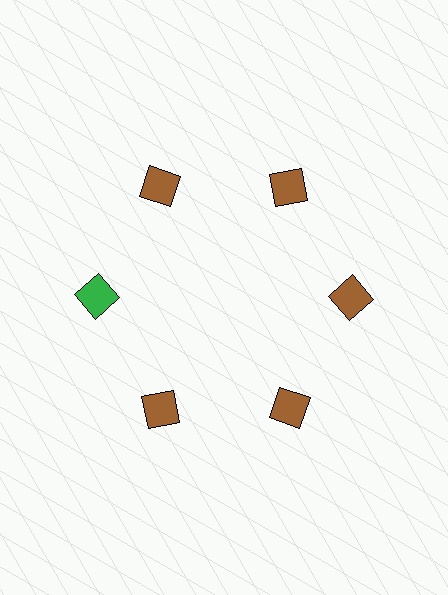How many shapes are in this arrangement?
There are 6 shapes arranged in a ring pattern.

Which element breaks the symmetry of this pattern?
The green diamond at roughly the 9 o'clock position breaks the symmetry. All other shapes are brown diamonds.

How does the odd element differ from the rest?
It has a different color: green instead of brown.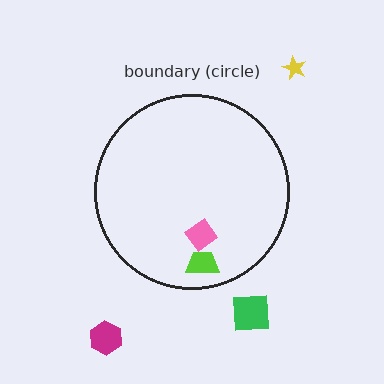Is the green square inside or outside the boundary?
Outside.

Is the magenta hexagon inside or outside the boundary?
Outside.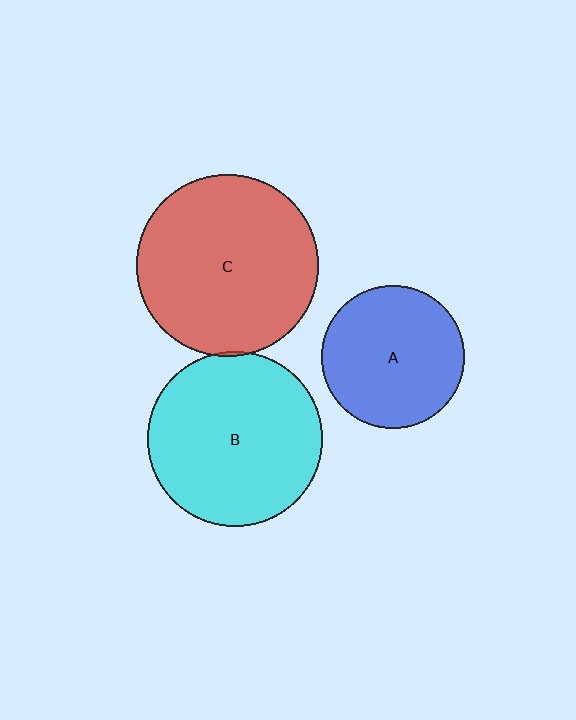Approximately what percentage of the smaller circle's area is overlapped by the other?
Approximately 5%.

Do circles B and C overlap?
Yes.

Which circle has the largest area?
Circle C (red).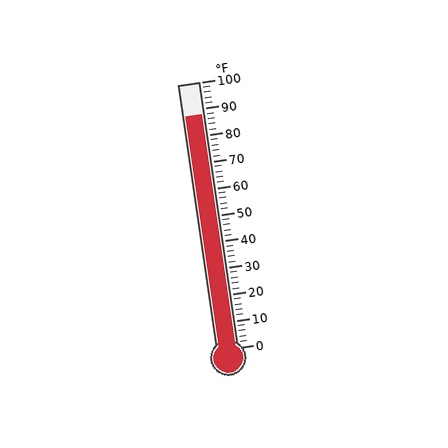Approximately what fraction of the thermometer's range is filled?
The thermometer is filled to approximately 90% of its range.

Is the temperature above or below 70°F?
The temperature is above 70°F.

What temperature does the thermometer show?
The thermometer shows approximately 88°F.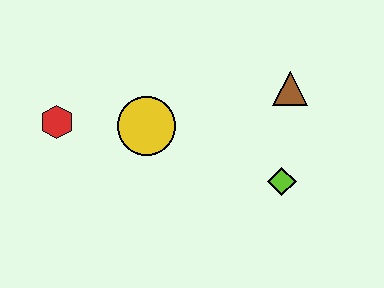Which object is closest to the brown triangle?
The lime diamond is closest to the brown triangle.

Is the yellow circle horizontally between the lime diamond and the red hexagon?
Yes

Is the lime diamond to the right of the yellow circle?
Yes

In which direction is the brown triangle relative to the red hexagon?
The brown triangle is to the right of the red hexagon.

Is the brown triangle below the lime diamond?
No